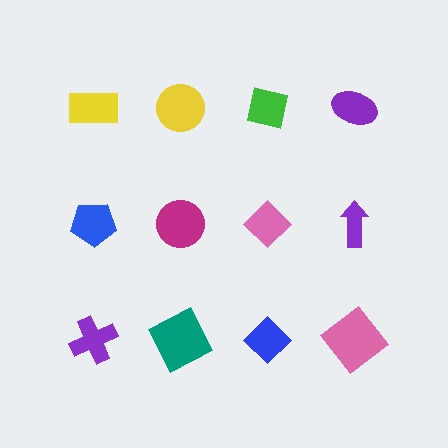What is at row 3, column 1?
A purple cross.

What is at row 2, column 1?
A blue pentagon.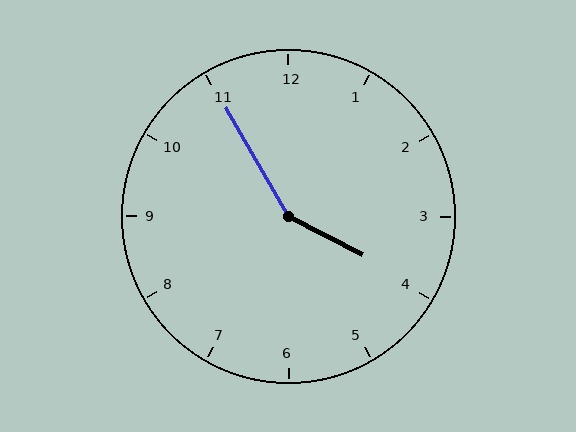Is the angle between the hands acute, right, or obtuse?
It is obtuse.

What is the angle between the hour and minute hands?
Approximately 148 degrees.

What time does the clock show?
3:55.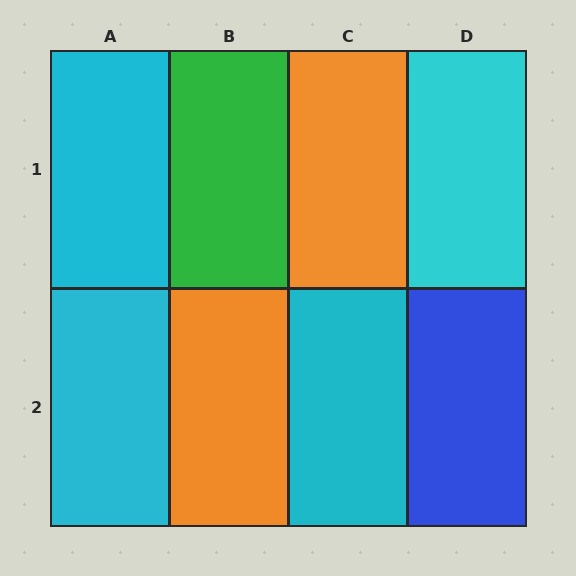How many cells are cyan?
4 cells are cyan.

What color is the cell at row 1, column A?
Cyan.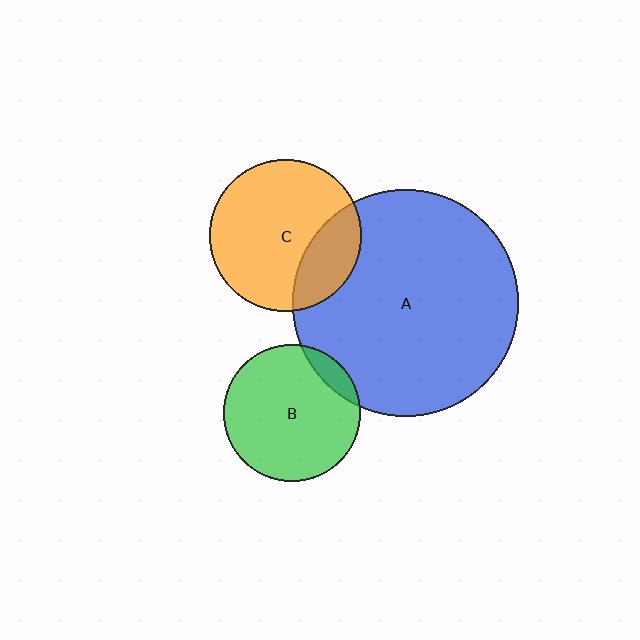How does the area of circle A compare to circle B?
Approximately 2.7 times.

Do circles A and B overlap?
Yes.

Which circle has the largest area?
Circle A (blue).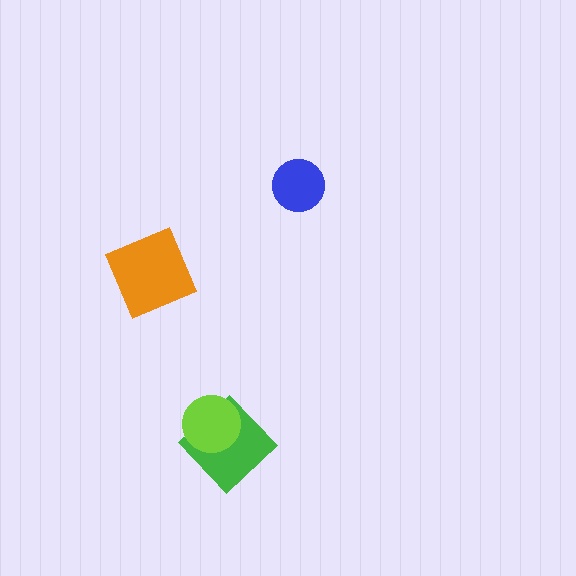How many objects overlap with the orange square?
0 objects overlap with the orange square.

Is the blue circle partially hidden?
No, no other shape covers it.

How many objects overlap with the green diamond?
1 object overlaps with the green diamond.